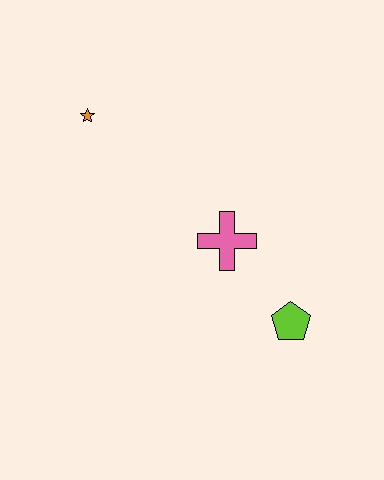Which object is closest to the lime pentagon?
The pink cross is closest to the lime pentagon.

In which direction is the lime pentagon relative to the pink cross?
The lime pentagon is below the pink cross.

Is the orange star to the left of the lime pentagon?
Yes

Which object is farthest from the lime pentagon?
The orange star is farthest from the lime pentagon.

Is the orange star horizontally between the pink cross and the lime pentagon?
No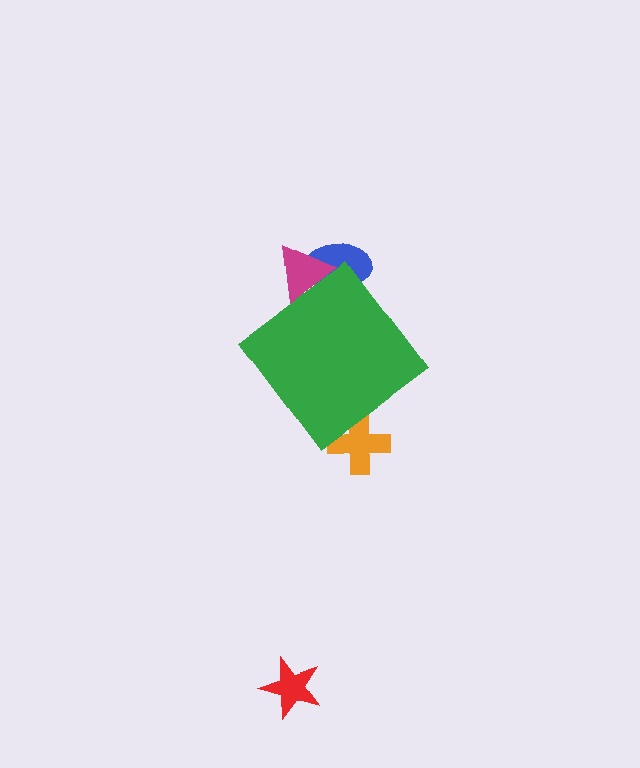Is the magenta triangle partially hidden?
Yes, the magenta triangle is partially hidden behind the green diamond.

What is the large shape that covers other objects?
A green diamond.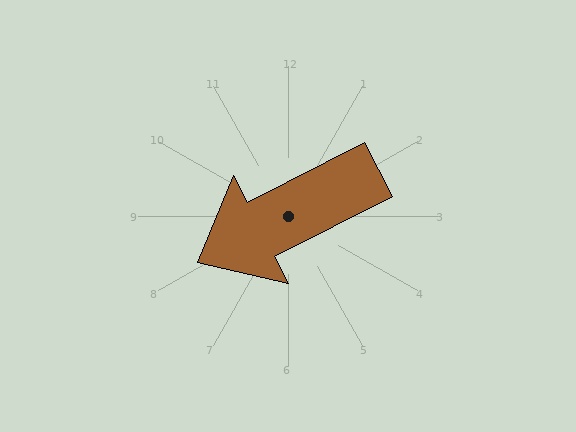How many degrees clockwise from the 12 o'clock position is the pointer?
Approximately 243 degrees.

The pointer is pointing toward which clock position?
Roughly 8 o'clock.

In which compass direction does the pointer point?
Southwest.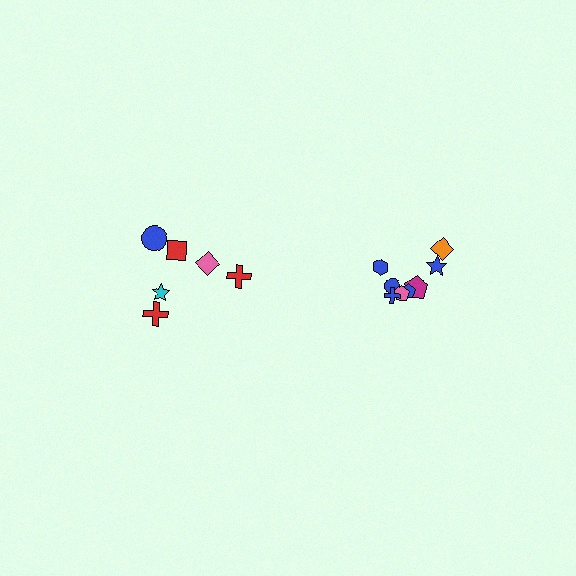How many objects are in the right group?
There are 8 objects.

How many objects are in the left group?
There are 6 objects.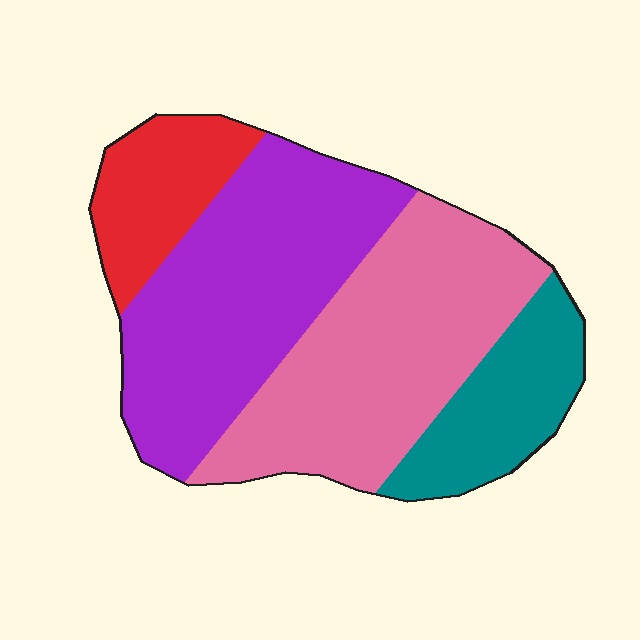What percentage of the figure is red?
Red covers 13% of the figure.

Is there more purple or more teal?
Purple.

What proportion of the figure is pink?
Pink covers roughly 35% of the figure.